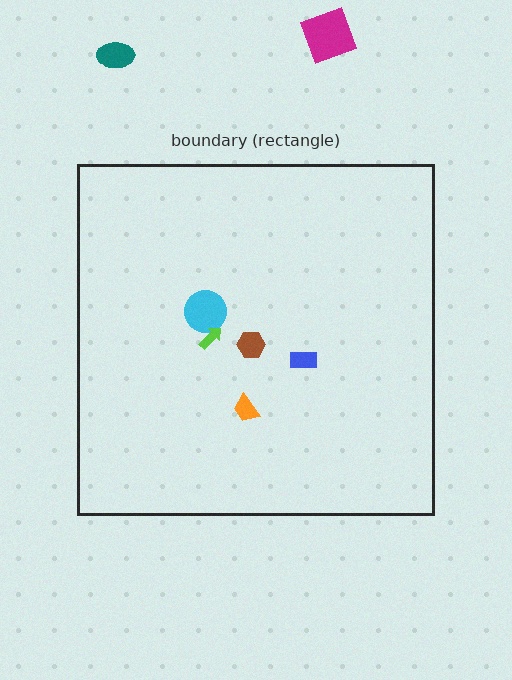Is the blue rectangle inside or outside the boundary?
Inside.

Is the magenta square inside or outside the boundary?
Outside.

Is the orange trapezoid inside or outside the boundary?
Inside.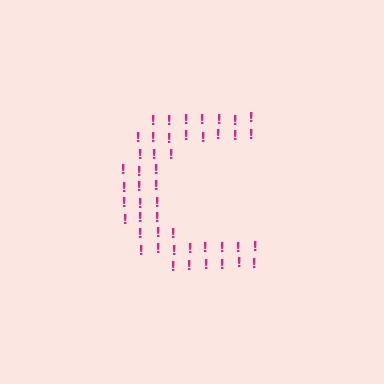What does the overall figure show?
The overall figure shows the letter C.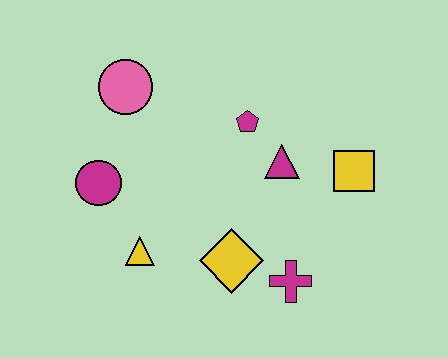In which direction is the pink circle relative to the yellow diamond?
The pink circle is above the yellow diamond.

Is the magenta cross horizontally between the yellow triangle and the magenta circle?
No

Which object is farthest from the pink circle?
The magenta cross is farthest from the pink circle.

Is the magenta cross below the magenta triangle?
Yes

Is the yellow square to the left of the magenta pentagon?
No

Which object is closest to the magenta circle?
The yellow triangle is closest to the magenta circle.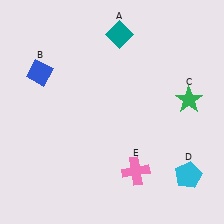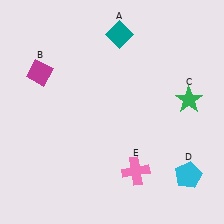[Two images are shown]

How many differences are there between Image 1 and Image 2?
There is 1 difference between the two images.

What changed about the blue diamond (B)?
In Image 1, B is blue. In Image 2, it changed to magenta.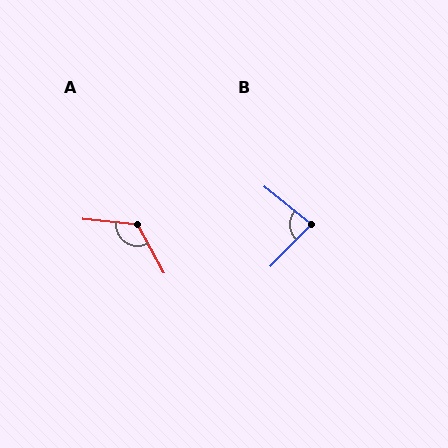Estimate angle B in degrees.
Approximately 84 degrees.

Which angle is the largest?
A, at approximately 125 degrees.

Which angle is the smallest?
B, at approximately 84 degrees.